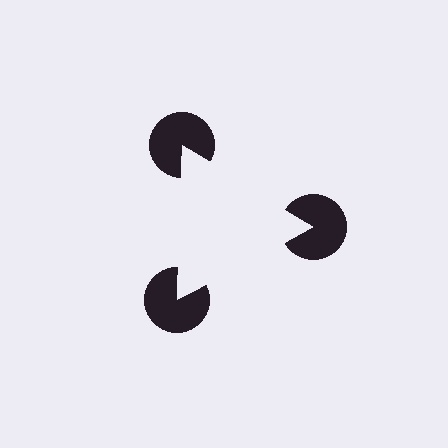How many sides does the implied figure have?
3 sides.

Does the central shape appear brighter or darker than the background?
It typically appears slightly brighter than the background, even though no actual brightness change is drawn.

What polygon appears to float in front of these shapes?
An illusory triangle — its edges are inferred from the aligned wedge cuts in the pac-man discs, not physically drawn.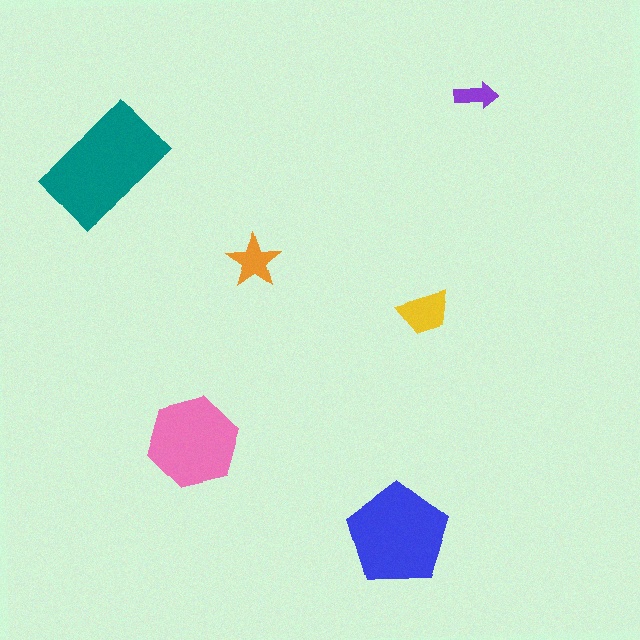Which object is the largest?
The teal rectangle.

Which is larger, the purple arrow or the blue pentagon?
The blue pentagon.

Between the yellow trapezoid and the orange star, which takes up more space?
The yellow trapezoid.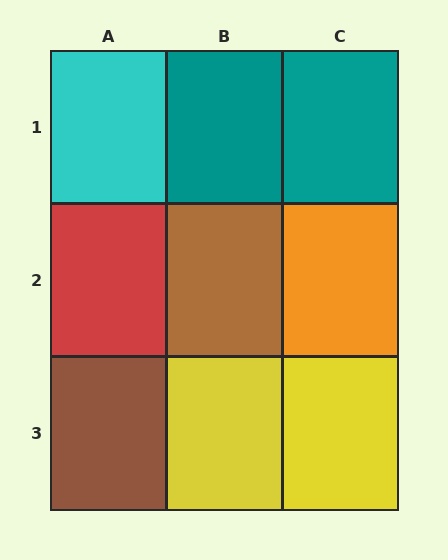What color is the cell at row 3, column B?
Yellow.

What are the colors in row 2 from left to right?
Red, brown, orange.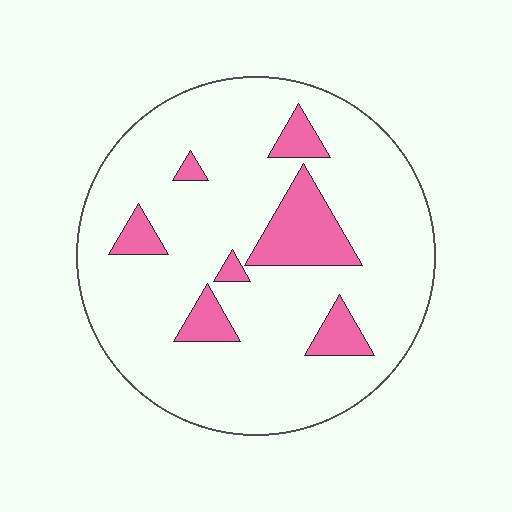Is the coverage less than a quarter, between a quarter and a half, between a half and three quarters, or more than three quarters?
Less than a quarter.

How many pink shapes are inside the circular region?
7.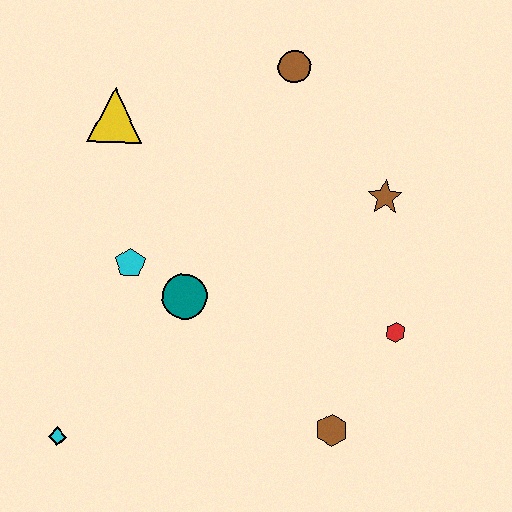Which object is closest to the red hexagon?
The brown hexagon is closest to the red hexagon.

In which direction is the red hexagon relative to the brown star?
The red hexagon is below the brown star.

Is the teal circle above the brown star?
No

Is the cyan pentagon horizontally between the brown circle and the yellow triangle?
Yes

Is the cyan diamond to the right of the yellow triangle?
No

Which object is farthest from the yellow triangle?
The brown hexagon is farthest from the yellow triangle.